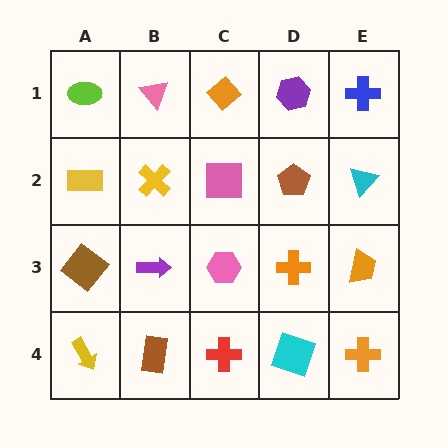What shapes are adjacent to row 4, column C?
A pink hexagon (row 3, column C), a brown rectangle (row 4, column B), a cyan square (row 4, column D).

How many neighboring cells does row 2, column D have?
4.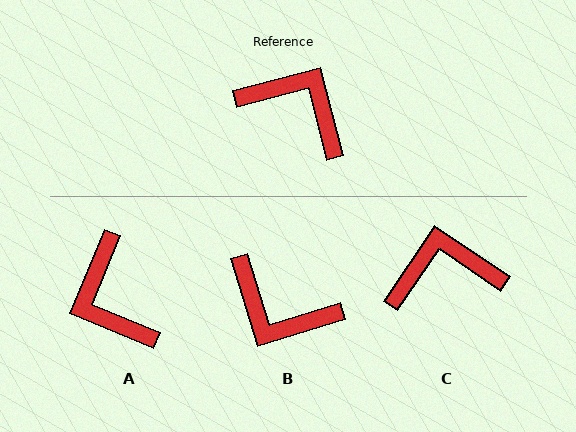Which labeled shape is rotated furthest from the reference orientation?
B, about 177 degrees away.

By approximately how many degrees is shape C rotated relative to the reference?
Approximately 41 degrees counter-clockwise.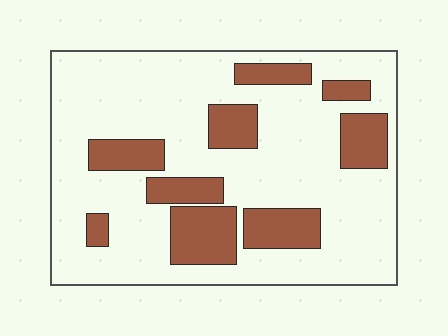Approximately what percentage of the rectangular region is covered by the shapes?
Approximately 25%.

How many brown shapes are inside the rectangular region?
9.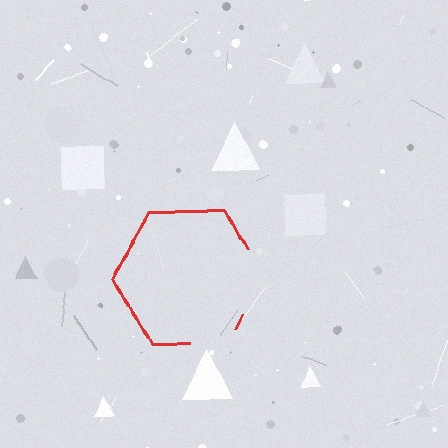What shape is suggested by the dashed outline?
The dashed outline suggests a hexagon.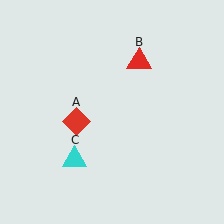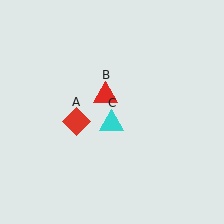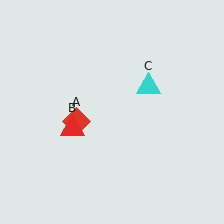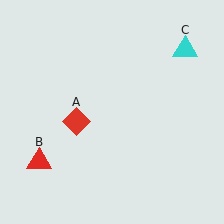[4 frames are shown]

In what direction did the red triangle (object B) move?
The red triangle (object B) moved down and to the left.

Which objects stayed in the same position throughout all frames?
Red diamond (object A) remained stationary.